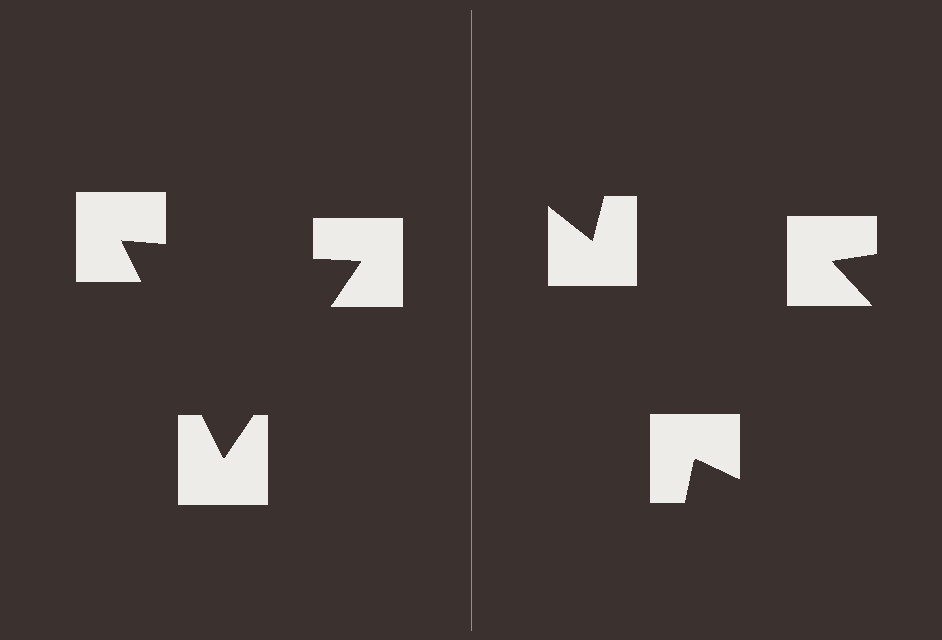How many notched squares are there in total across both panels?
6 — 3 on each side.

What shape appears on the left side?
An illusory triangle.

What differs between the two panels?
The notched squares are positioned identically on both sides; only the wedge orientations differ. On the left they align to a triangle; on the right they are misaligned.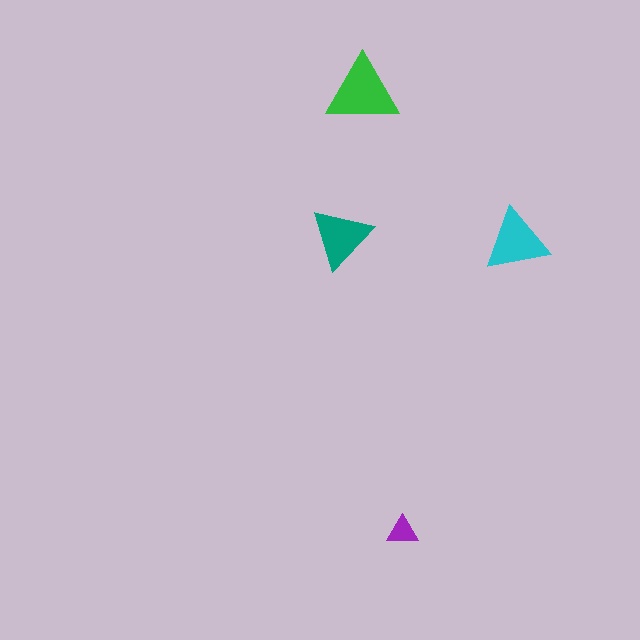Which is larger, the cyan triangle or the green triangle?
The green one.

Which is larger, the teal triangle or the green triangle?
The green one.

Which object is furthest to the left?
The teal triangle is leftmost.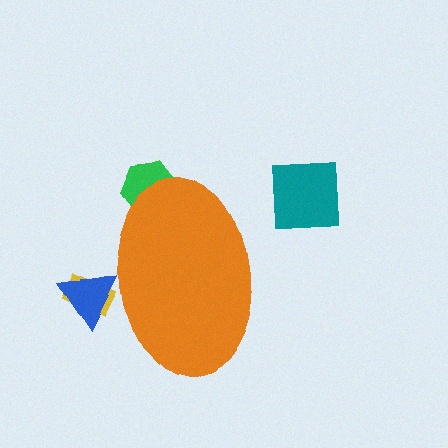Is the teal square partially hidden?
No, the teal square is fully visible.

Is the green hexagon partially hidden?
Yes, the green hexagon is partially hidden behind the orange ellipse.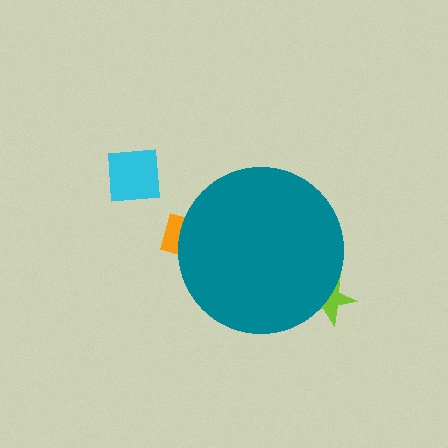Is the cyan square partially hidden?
No, the cyan square is fully visible.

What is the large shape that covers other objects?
A teal circle.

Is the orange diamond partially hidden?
Yes, the orange diamond is partially hidden behind the teal circle.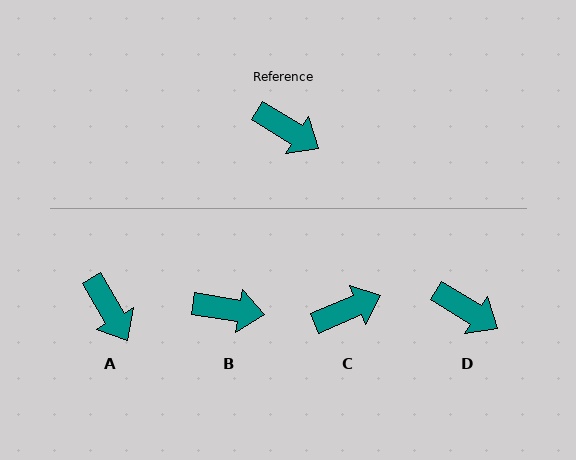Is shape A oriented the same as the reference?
No, it is off by about 28 degrees.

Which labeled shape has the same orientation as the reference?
D.